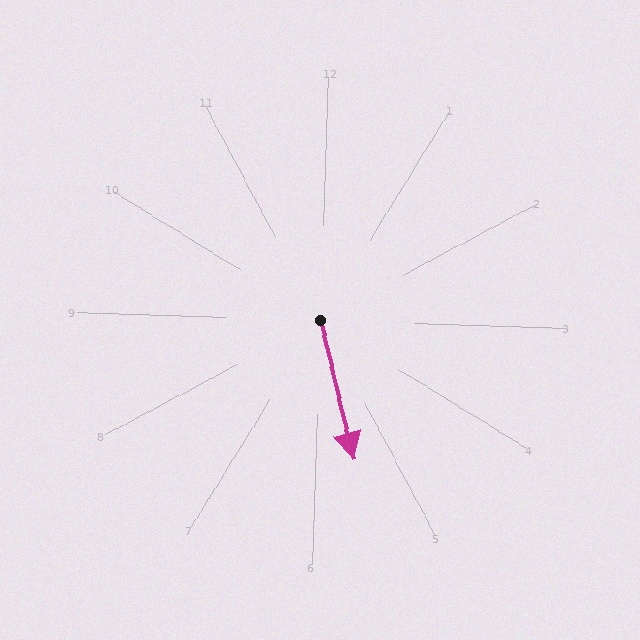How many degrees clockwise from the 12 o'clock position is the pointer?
Approximately 165 degrees.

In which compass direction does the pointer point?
South.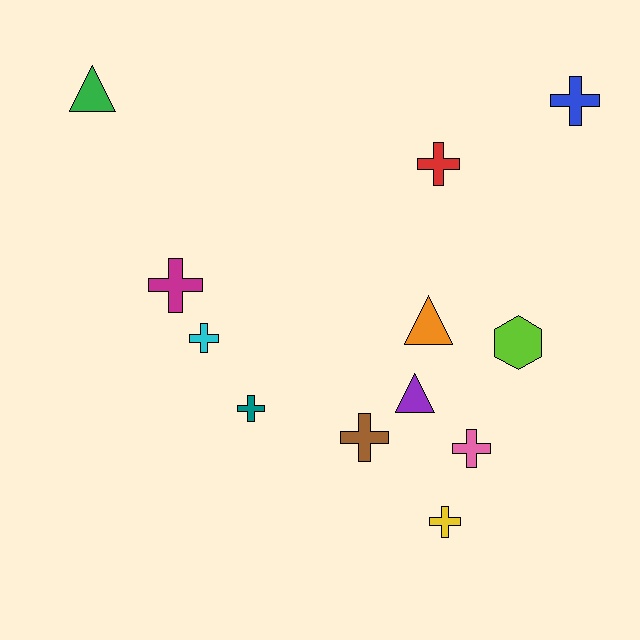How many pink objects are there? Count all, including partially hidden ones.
There is 1 pink object.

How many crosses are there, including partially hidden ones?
There are 8 crosses.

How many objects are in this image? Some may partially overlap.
There are 12 objects.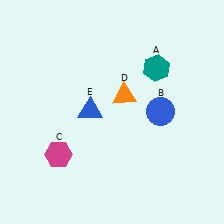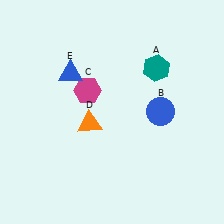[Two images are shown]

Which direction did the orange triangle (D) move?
The orange triangle (D) moved left.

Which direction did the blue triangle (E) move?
The blue triangle (E) moved up.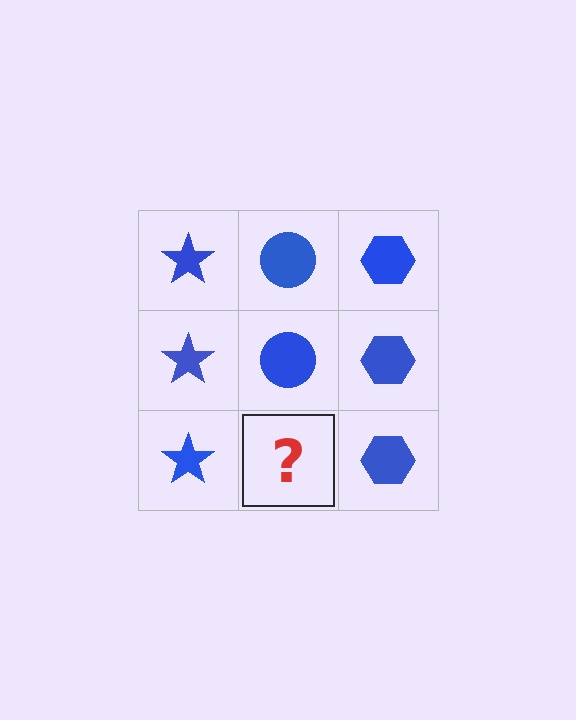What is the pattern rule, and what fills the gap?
The rule is that each column has a consistent shape. The gap should be filled with a blue circle.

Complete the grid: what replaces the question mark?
The question mark should be replaced with a blue circle.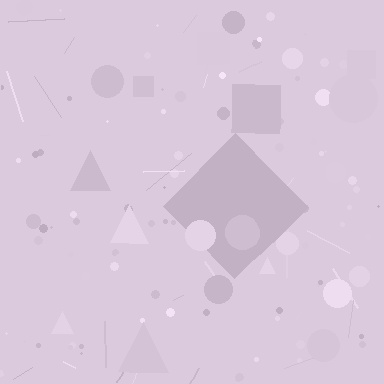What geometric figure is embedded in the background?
A diamond is embedded in the background.